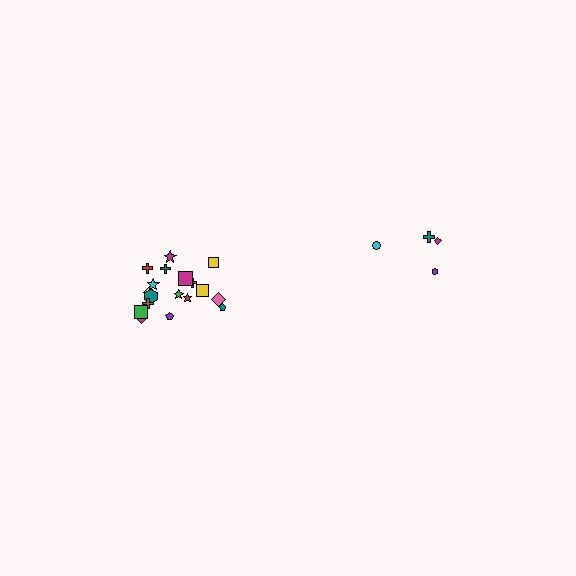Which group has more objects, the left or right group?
The left group.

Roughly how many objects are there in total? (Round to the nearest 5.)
Roughly 20 objects in total.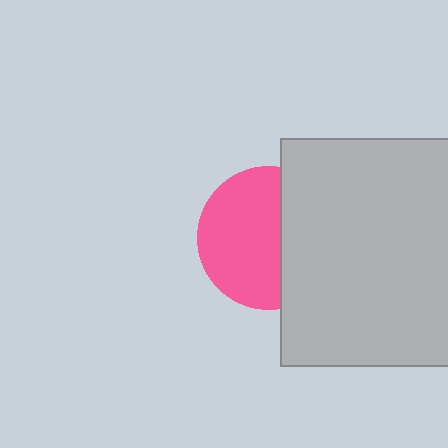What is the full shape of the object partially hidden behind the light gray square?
The partially hidden object is a pink circle.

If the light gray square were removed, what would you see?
You would see the complete pink circle.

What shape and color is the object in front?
The object in front is a light gray square.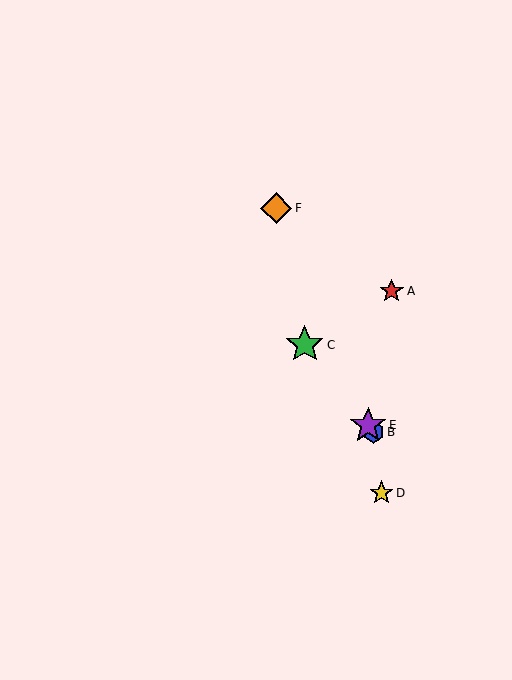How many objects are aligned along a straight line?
3 objects (B, C, E) are aligned along a straight line.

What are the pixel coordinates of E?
Object E is at (368, 425).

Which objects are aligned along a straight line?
Objects B, C, E are aligned along a straight line.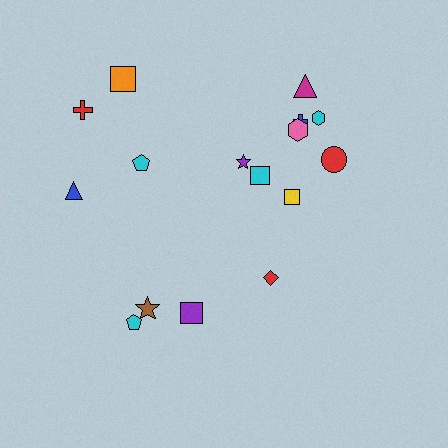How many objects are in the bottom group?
There are 4 objects.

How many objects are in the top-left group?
There are 4 objects.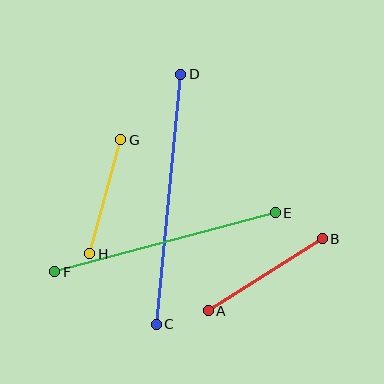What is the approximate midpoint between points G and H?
The midpoint is at approximately (105, 197) pixels.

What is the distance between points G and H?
The distance is approximately 118 pixels.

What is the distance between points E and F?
The distance is approximately 228 pixels.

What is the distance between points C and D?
The distance is approximately 251 pixels.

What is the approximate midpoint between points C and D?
The midpoint is at approximately (168, 199) pixels.